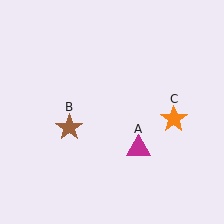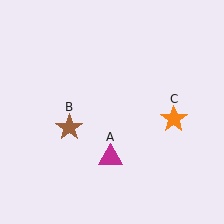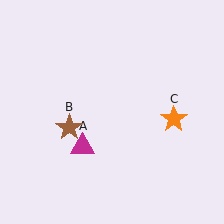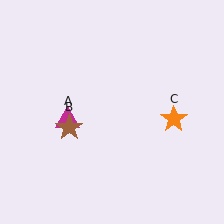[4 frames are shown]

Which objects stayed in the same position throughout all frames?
Brown star (object B) and orange star (object C) remained stationary.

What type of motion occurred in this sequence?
The magenta triangle (object A) rotated clockwise around the center of the scene.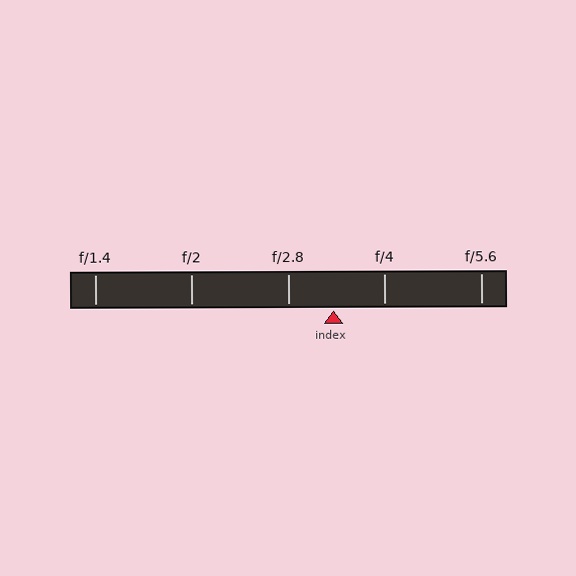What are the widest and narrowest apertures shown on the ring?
The widest aperture shown is f/1.4 and the narrowest is f/5.6.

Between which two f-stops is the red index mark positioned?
The index mark is between f/2.8 and f/4.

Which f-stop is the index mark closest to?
The index mark is closest to f/2.8.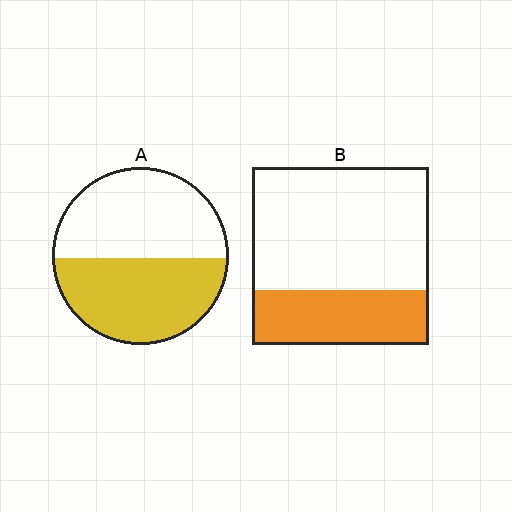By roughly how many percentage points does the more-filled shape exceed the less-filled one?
By roughly 20 percentage points (A over B).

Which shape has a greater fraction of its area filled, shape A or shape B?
Shape A.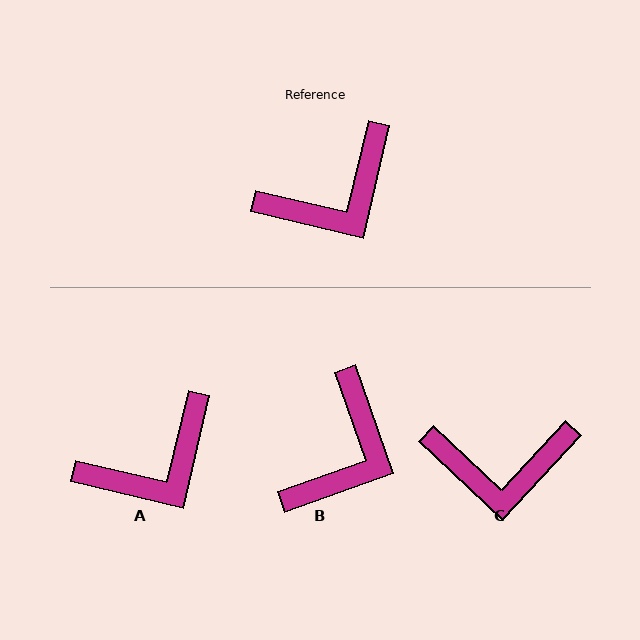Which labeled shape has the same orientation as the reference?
A.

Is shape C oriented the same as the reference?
No, it is off by about 30 degrees.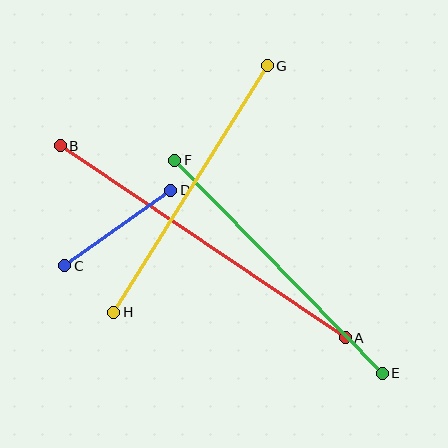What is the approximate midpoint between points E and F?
The midpoint is at approximately (279, 267) pixels.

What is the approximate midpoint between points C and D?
The midpoint is at approximately (118, 228) pixels.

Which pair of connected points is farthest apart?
Points A and B are farthest apart.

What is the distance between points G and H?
The distance is approximately 291 pixels.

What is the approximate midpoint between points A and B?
The midpoint is at approximately (203, 242) pixels.